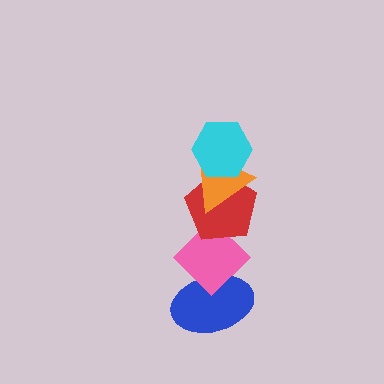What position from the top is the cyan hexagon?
The cyan hexagon is 1st from the top.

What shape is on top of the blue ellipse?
The pink diamond is on top of the blue ellipse.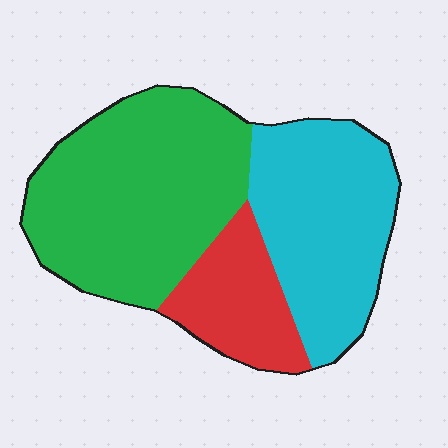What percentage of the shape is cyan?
Cyan takes up about one third (1/3) of the shape.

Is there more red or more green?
Green.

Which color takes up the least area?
Red, at roughly 20%.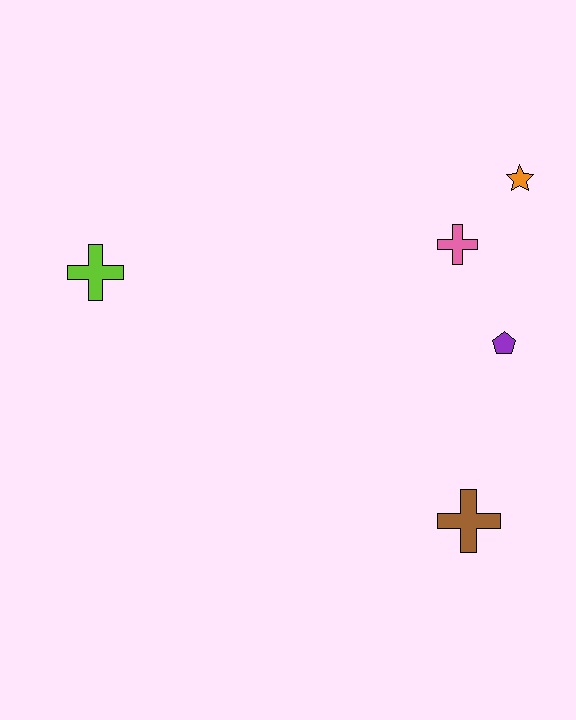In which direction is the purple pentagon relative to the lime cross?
The purple pentagon is to the right of the lime cross.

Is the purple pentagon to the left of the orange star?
Yes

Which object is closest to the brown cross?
The purple pentagon is closest to the brown cross.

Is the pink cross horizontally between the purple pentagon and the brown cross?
No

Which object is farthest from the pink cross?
The lime cross is farthest from the pink cross.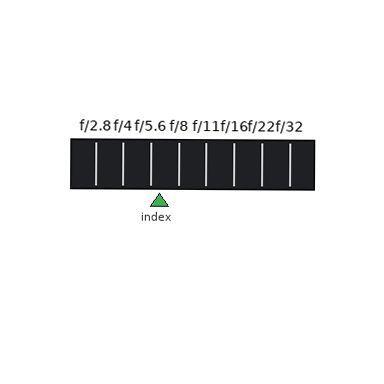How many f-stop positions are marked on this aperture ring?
There are 8 f-stop positions marked.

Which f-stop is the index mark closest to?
The index mark is closest to f/5.6.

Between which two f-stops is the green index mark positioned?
The index mark is between f/5.6 and f/8.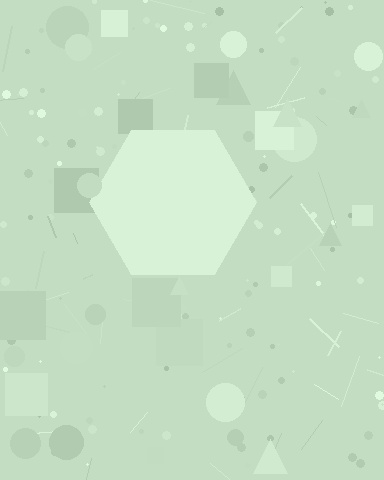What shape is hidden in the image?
A hexagon is hidden in the image.